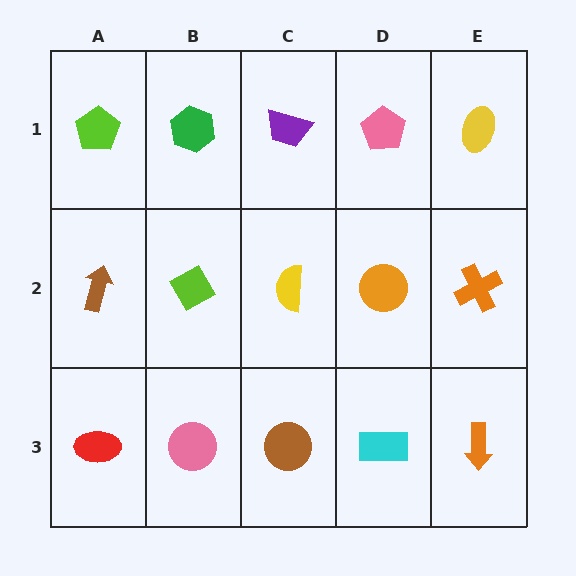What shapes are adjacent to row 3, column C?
A yellow semicircle (row 2, column C), a pink circle (row 3, column B), a cyan rectangle (row 3, column D).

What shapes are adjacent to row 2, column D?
A pink pentagon (row 1, column D), a cyan rectangle (row 3, column D), a yellow semicircle (row 2, column C), an orange cross (row 2, column E).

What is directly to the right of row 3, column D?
An orange arrow.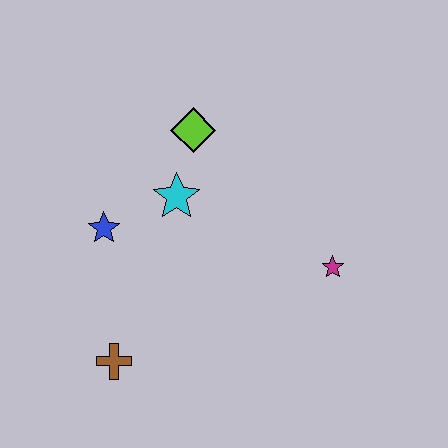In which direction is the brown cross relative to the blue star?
The brown cross is below the blue star.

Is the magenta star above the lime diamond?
No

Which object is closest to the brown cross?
The blue star is closest to the brown cross.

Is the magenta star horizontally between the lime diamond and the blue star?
No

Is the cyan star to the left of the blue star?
No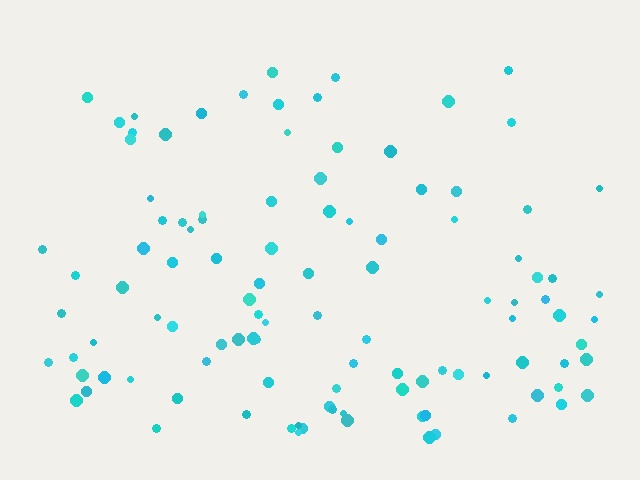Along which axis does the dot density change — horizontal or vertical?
Vertical.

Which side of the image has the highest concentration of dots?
The bottom.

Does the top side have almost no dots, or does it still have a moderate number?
Still a moderate number, just noticeably fewer than the bottom.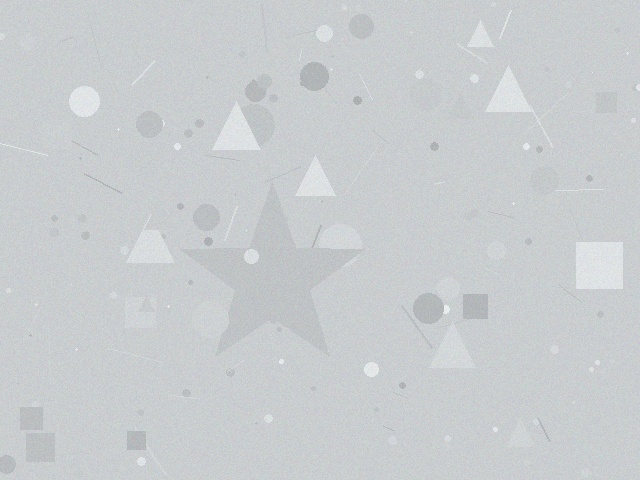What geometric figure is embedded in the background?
A star is embedded in the background.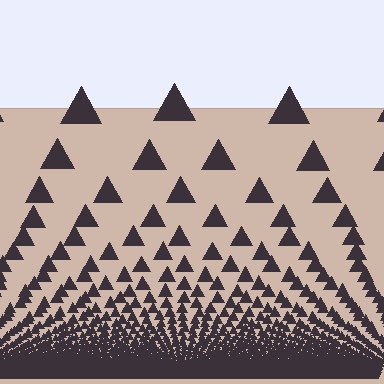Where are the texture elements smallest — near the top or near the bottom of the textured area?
Near the bottom.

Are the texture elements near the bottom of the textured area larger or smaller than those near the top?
Smaller. The gradient is inverted — elements near the bottom are smaller and denser.